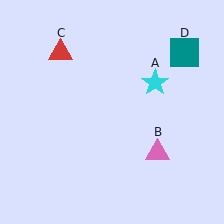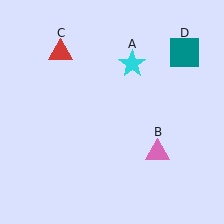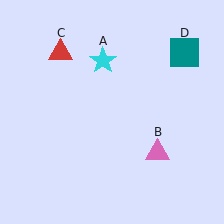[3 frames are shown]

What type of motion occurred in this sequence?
The cyan star (object A) rotated counterclockwise around the center of the scene.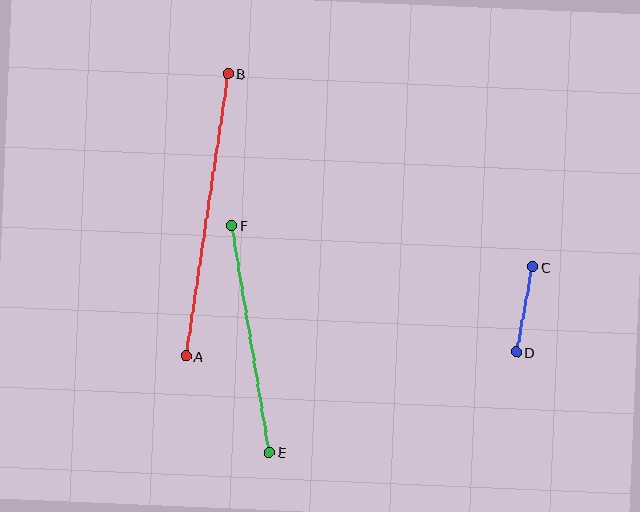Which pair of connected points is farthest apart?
Points A and B are farthest apart.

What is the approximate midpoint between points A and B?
The midpoint is at approximately (207, 215) pixels.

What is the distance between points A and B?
The distance is approximately 286 pixels.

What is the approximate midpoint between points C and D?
The midpoint is at approximately (525, 309) pixels.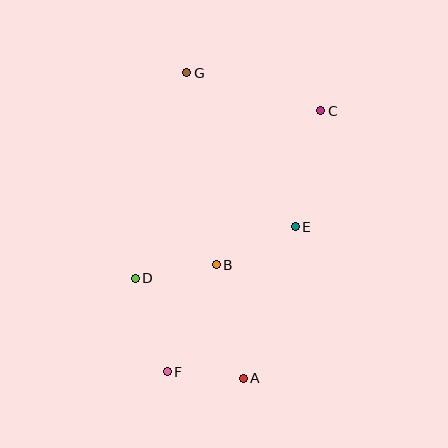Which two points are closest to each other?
Points A and F are closest to each other.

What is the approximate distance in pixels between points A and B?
The distance between A and B is approximately 117 pixels.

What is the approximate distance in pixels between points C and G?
The distance between C and G is approximately 139 pixels.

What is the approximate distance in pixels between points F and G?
The distance between F and G is approximately 300 pixels.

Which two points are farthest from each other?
Points A and G are farthest from each other.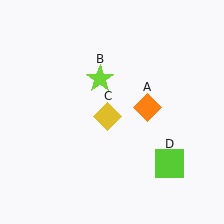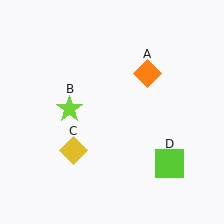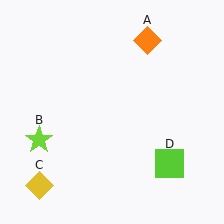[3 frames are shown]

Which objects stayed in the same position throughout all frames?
Lime square (object D) remained stationary.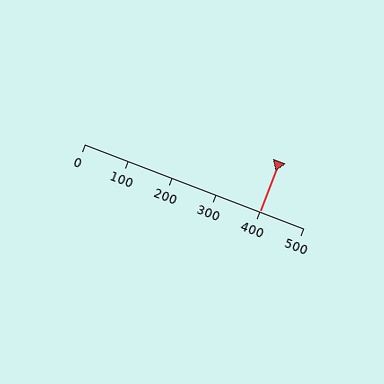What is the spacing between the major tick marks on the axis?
The major ticks are spaced 100 apart.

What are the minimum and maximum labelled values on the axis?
The axis runs from 0 to 500.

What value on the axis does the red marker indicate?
The marker indicates approximately 400.